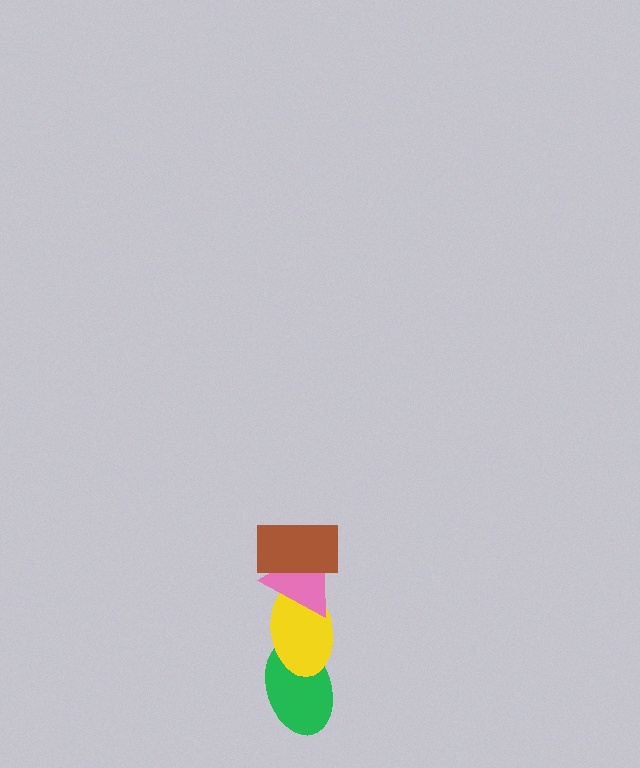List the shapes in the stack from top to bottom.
From top to bottom: the brown rectangle, the pink triangle, the yellow ellipse, the green ellipse.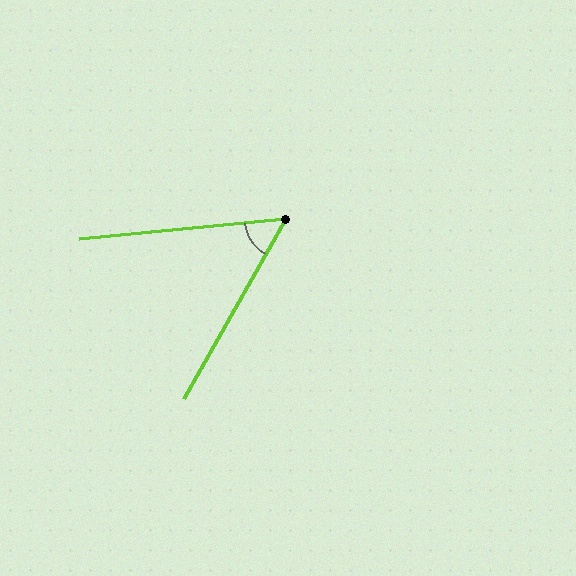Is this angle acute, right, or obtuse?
It is acute.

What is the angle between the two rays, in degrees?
Approximately 55 degrees.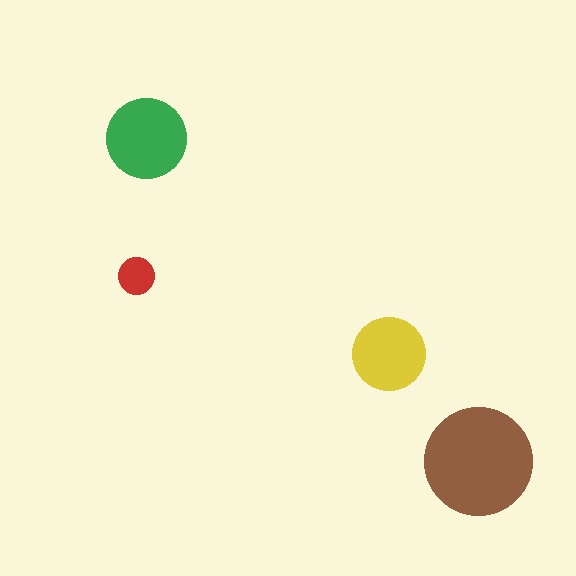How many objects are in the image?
There are 4 objects in the image.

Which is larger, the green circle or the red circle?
The green one.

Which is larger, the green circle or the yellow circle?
The green one.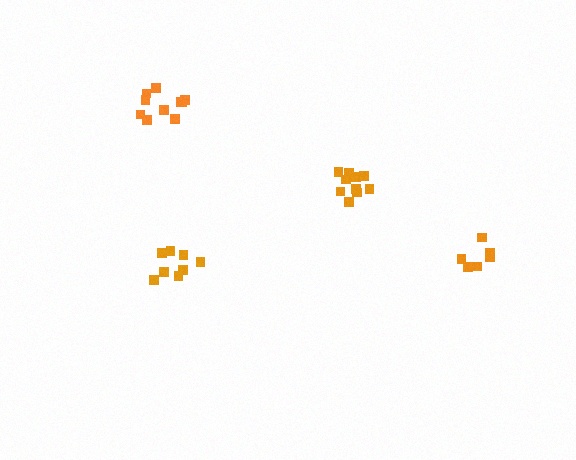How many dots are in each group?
Group 1: 10 dots, Group 2: 11 dots, Group 3: 7 dots, Group 4: 8 dots (36 total).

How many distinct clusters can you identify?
There are 4 distinct clusters.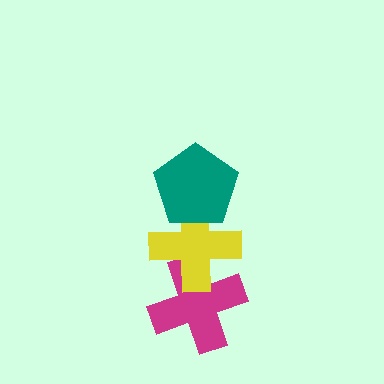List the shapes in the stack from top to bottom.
From top to bottom: the teal pentagon, the yellow cross, the magenta cross.